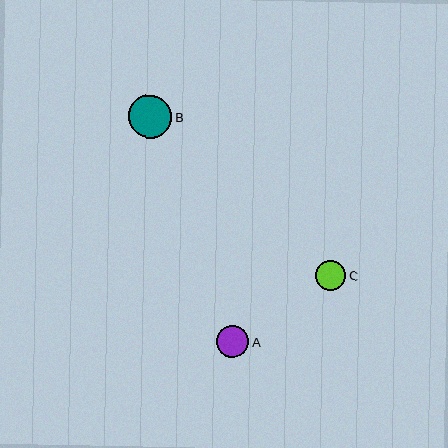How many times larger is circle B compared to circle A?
Circle B is approximately 1.3 times the size of circle A.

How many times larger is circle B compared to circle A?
Circle B is approximately 1.3 times the size of circle A.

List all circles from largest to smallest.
From largest to smallest: B, A, C.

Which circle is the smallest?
Circle C is the smallest with a size of approximately 31 pixels.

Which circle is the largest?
Circle B is the largest with a size of approximately 43 pixels.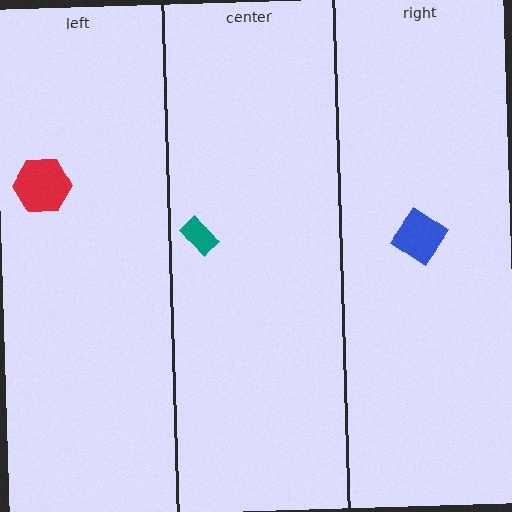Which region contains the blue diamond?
The right region.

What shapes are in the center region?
The teal rectangle.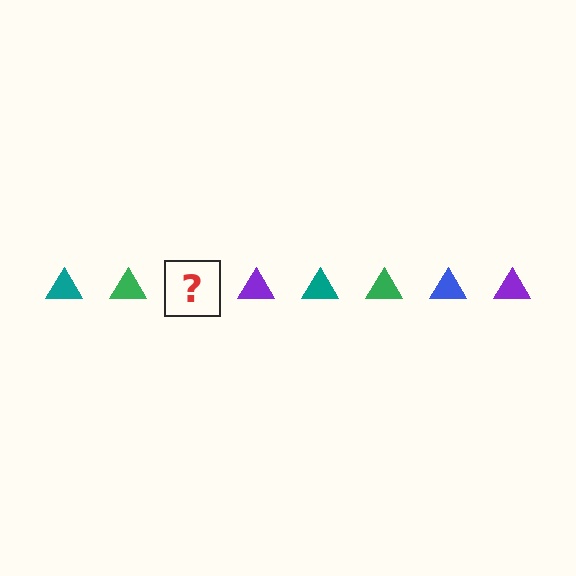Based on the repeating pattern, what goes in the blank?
The blank should be a blue triangle.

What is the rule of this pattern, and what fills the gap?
The rule is that the pattern cycles through teal, green, blue, purple triangles. The gap should be filled with a blue triangle.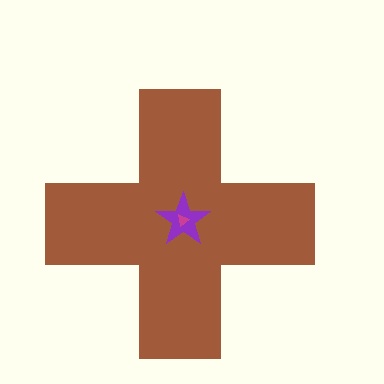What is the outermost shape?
The brown cross.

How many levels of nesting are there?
3.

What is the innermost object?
The magenta triangle.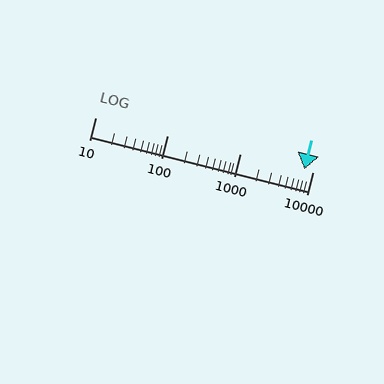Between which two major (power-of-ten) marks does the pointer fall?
The pointer is between 1000 and 10000.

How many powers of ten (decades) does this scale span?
The scale spans 3 decades, from 10 to 10000.